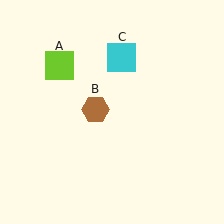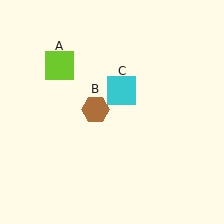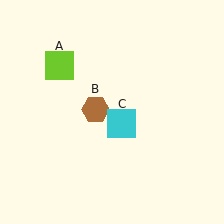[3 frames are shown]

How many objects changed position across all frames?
1 object changed position: cyan square (object C).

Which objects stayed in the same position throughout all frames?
Lime square (object A) and brown hexagon (object B) remained stationary.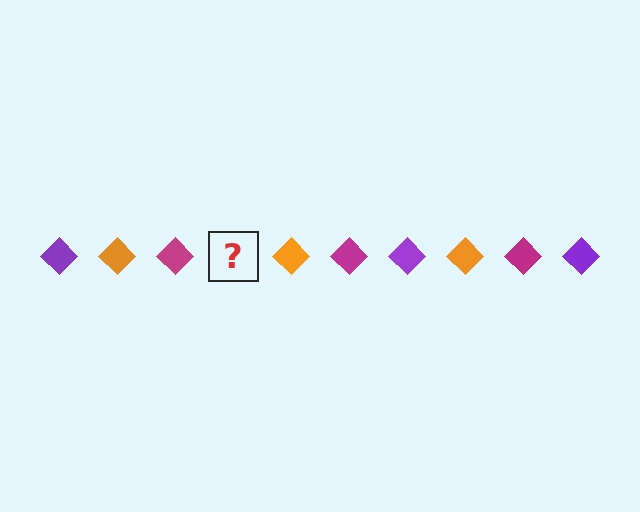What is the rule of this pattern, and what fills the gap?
The rule is that the pattern cycles through purple, orange, magenta diamonds. The gap should be filled with a purple diamond.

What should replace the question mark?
The question mark should be replaced with a purple diamond.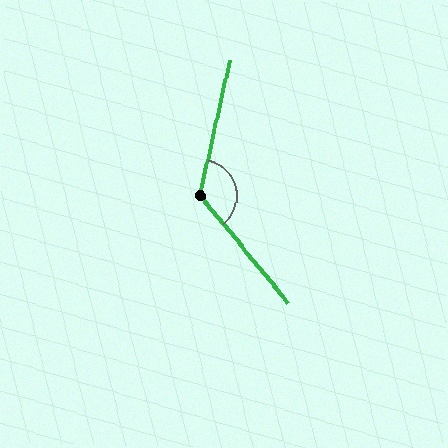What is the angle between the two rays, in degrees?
Approximately 128 degrees.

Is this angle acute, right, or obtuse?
It is obtuse.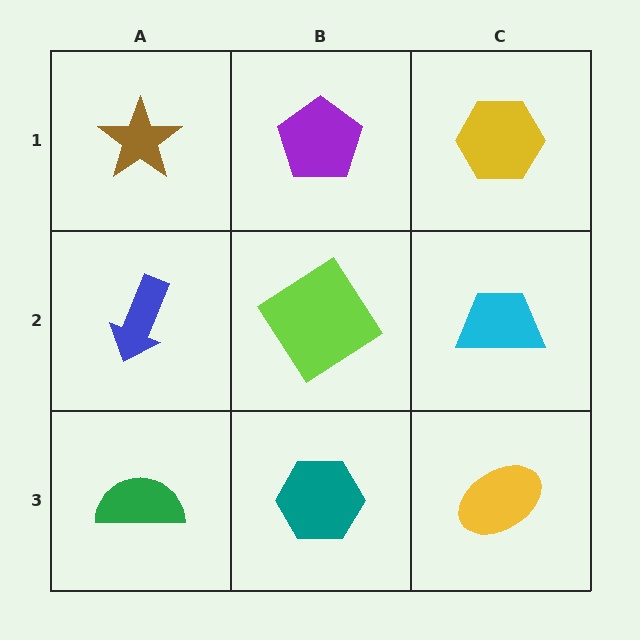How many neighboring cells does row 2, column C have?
3.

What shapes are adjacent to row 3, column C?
A cyan trapezoid (row 2, column C), a teal hexagon (row 3, column B).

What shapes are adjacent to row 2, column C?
A yellow hexagon (row 1, column C), a yellow ellipse (row 3, column C), a lime diamond (row 2, column B).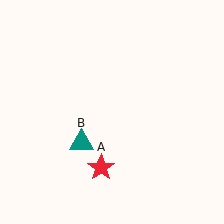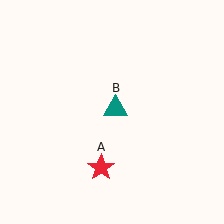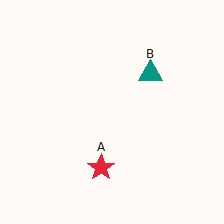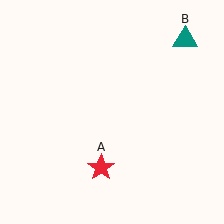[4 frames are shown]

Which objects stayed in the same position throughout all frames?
Red star (object A) remained stationary.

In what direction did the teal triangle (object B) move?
The teal triangle (object B) moved up and to the right.